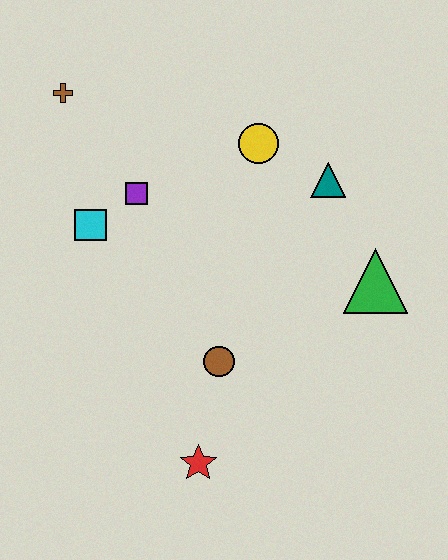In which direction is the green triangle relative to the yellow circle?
The green triangle is below the yellow circle.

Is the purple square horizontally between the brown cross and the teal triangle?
Yes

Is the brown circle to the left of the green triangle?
Yes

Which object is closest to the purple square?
The cyan square is closest to the purple square.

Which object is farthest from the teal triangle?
The red star is farthest from the teal triangle.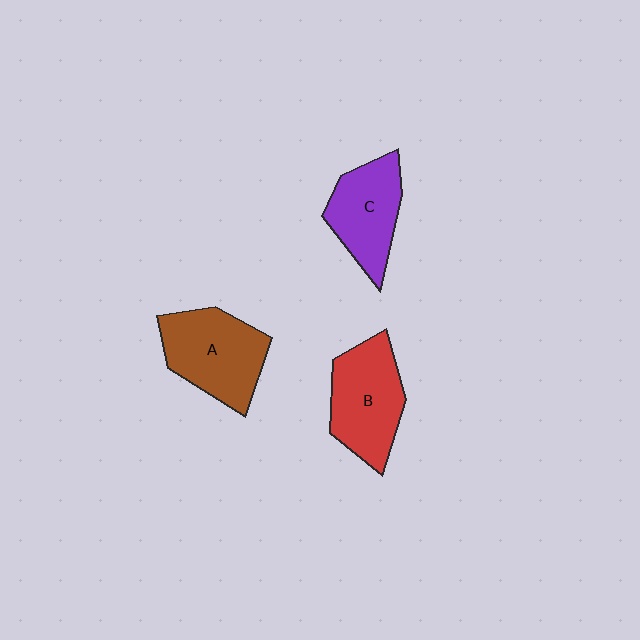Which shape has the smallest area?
Shape C (purple).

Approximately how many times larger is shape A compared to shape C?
Approximately 1.2 times.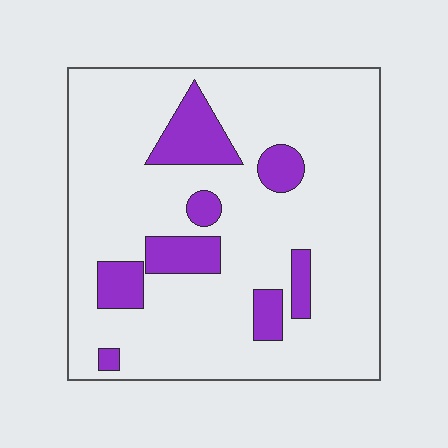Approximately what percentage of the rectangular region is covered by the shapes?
Approximately 15%.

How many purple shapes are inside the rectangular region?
8.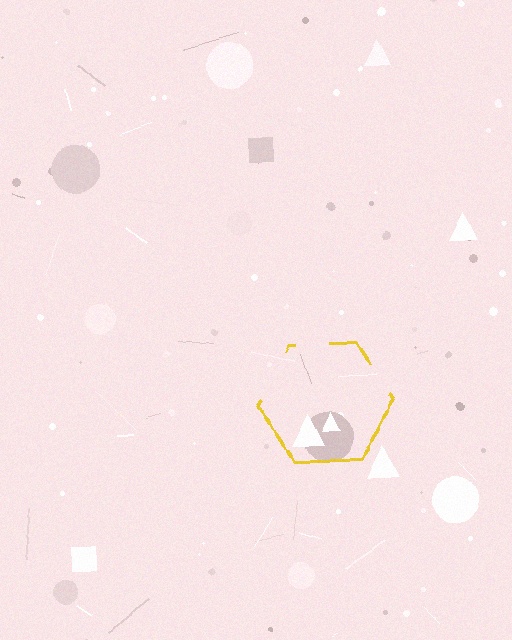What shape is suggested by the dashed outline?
The dashed outline suggests a hexagon.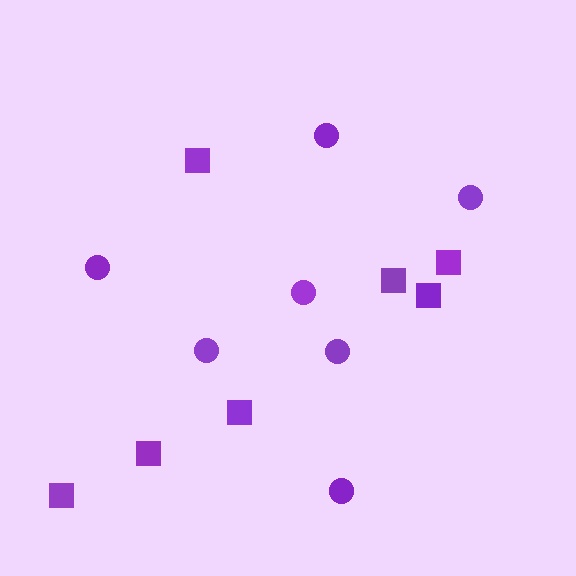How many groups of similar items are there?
There are 2 groups: one group of circles (7) and one group of squares (7).